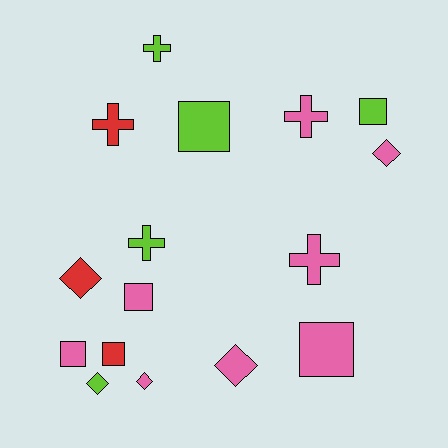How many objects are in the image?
There are 16 objects.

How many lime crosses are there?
There are 2 lime crosses.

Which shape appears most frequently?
Square, with 6 objects.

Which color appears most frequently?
Pink, with 8 objects.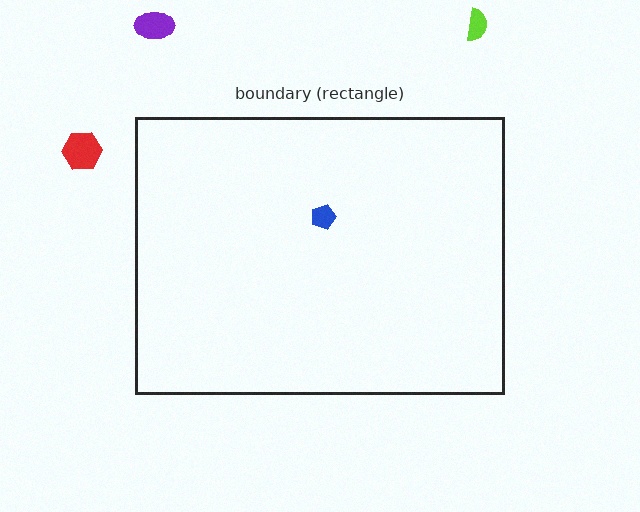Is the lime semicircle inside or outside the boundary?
Outside.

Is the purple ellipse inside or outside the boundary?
Outside.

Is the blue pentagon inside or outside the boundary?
Inside.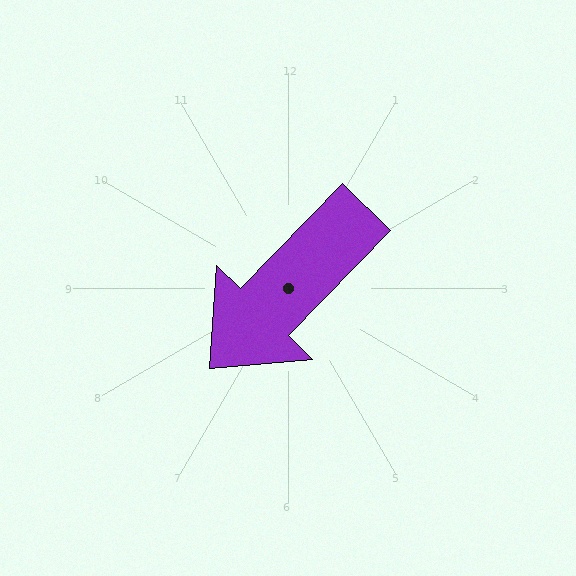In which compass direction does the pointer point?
Southwest.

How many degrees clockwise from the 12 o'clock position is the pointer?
Approximately 224 degrees.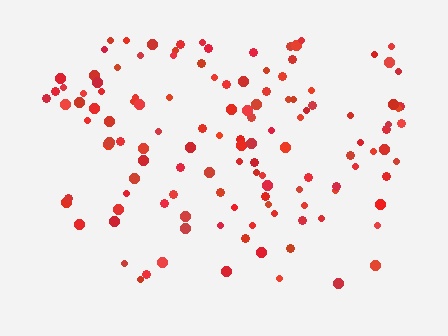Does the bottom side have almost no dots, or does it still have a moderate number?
Still a moderate number, just noticeably fewer than the top.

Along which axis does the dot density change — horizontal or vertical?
Vertical.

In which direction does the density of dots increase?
From bottom to top, with the top side densest.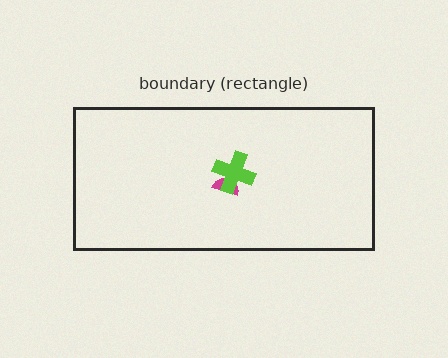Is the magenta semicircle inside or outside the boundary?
Inside.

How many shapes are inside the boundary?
2 inside, 0 outside.